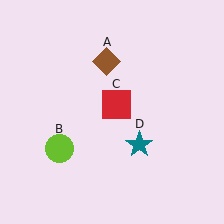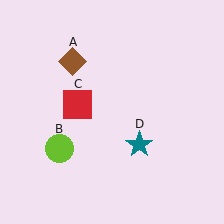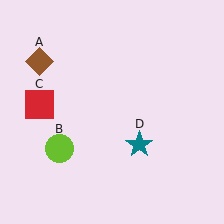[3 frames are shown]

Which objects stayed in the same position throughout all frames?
Lime circle (object B) and teal star (object D) remained stationary.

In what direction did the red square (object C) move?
The red square (object C) moved left.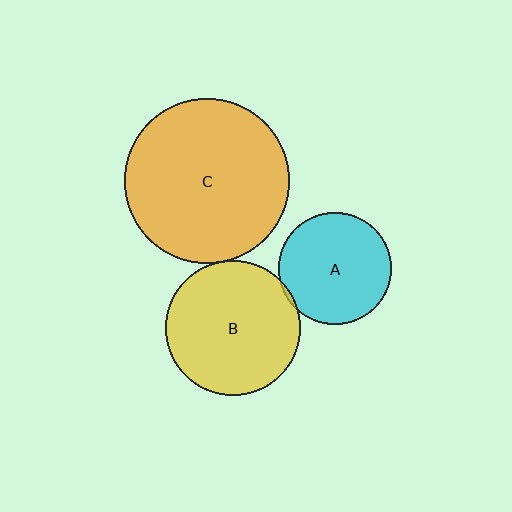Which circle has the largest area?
Circle C (orange).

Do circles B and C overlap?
Yes.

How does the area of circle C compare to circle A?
Approximately 2.1 times.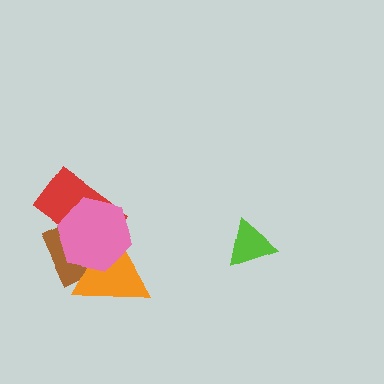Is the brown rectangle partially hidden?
Yes, it is partially covered by another shape.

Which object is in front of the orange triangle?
The pink hexagon is in front of the orange triangle.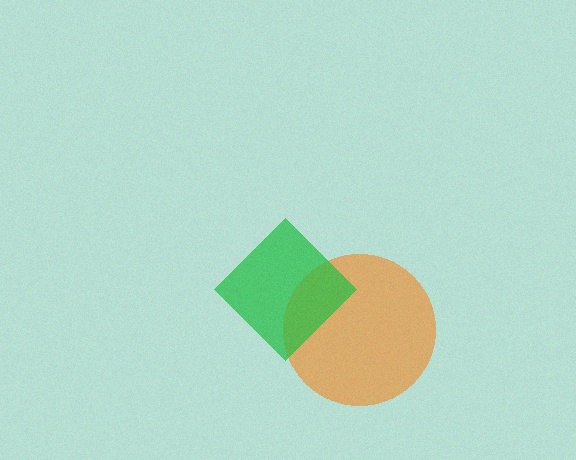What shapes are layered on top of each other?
The layered shapes are: an orange circle, a green diamond.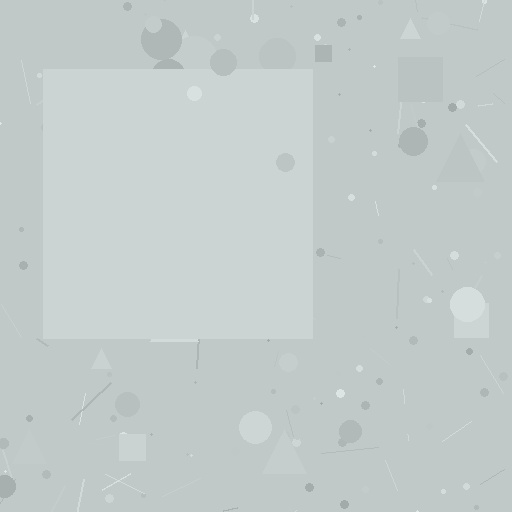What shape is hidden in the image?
A square is hidden in the image.